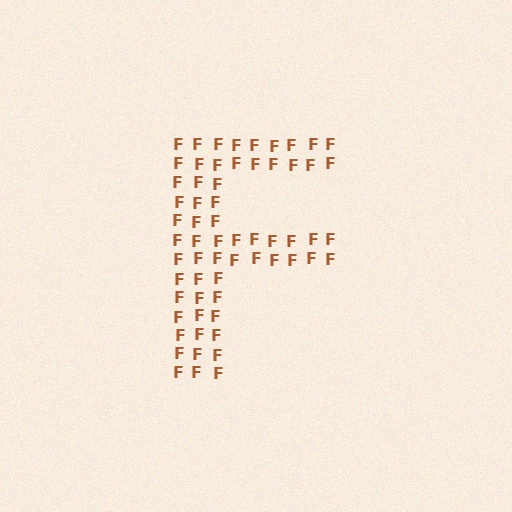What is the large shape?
The large shape is the letter F.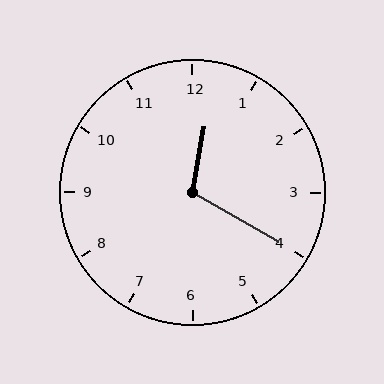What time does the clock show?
12:20.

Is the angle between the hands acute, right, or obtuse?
It is obtuse.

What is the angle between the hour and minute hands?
Approximately 110 degrees.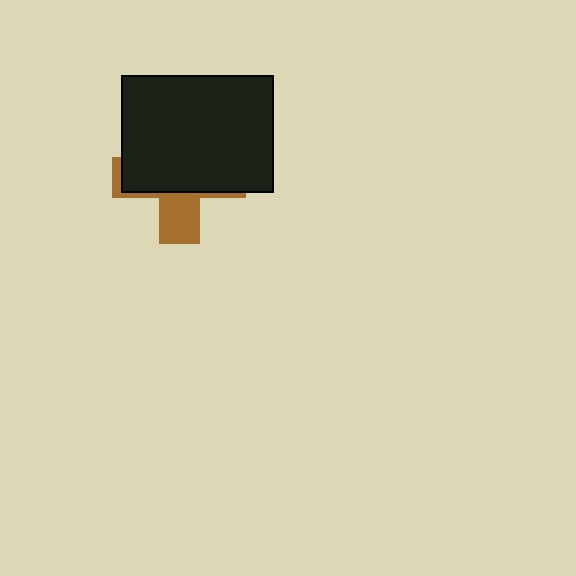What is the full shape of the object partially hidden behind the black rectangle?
The partially hidden object is a brown cross.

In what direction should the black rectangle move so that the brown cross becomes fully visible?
The black rectangle should move up. That is the shortest direction to clear the overlap and leave the brown cross fully visible.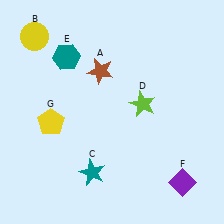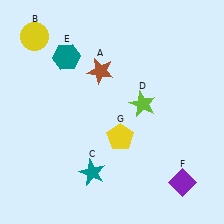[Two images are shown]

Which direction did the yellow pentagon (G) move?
The yellow pentagon (G) moved right.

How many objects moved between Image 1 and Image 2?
1 object moved between the two images.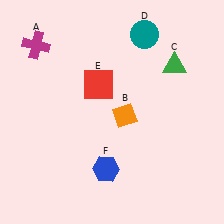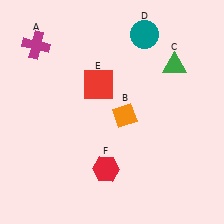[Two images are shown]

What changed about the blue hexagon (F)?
In Image 1, F is blue. In Image 2, it changed to red.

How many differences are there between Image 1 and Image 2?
There is 1 difference between the two images.